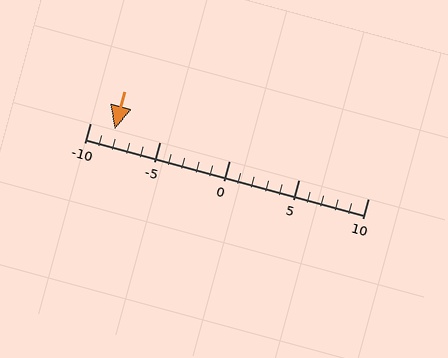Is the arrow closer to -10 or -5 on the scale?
The arrow is closer to -10.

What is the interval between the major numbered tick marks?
The major tick marks are spaced 5 units apart.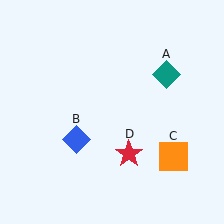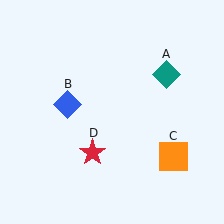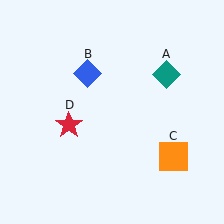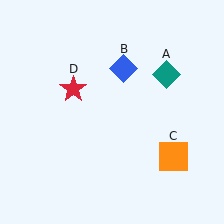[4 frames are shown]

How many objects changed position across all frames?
2 objects changed position: blue diamond (object B), red star (object D).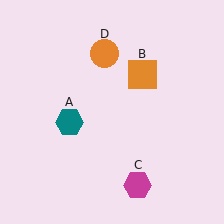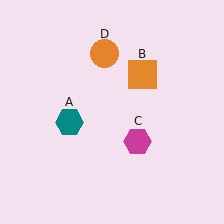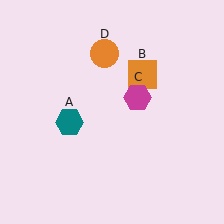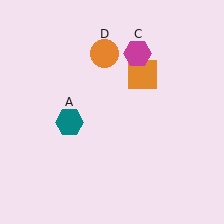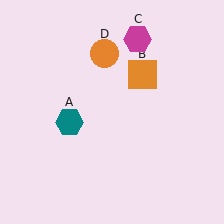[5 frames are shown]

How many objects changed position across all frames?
1 object changed position: magenta hexagon (object C).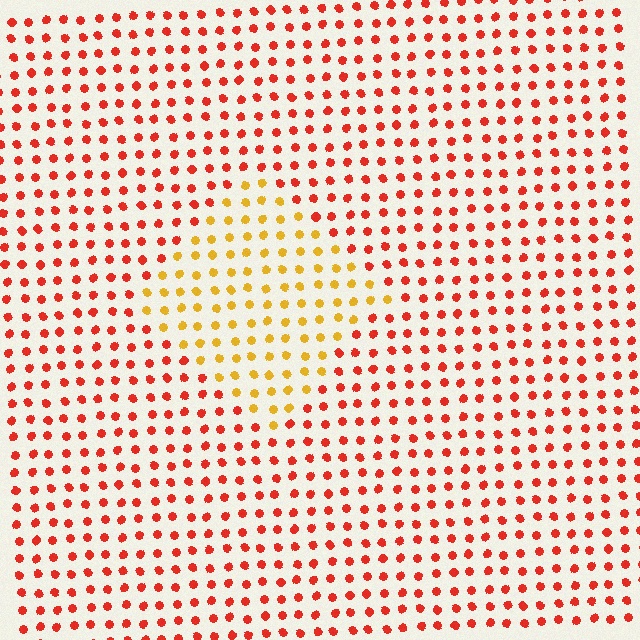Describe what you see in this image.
The image is filled with small red elements in a uniform arrangement. A diamond-shaped region is visible where the elements are tinted to a slightly different hue, forming a subtle color boundary.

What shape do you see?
I see a diamond.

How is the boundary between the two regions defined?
The boundary is defined purely by a slight shift in hue (about 42 degrees). Spacing, size, and orientation are identical on both sides.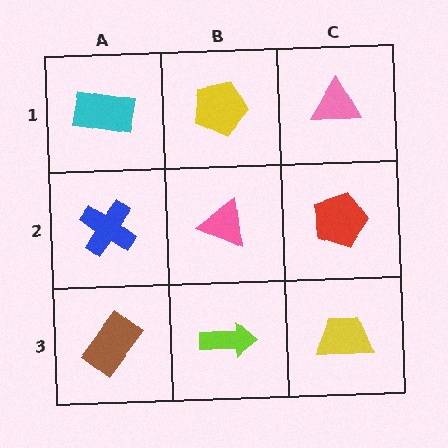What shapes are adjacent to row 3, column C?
A red pentagon (row 2, column C), a lime arrow (row 3, column B).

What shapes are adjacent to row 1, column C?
A red pentagon (row 2, column C), a yellow pentagon (row 1, column B).